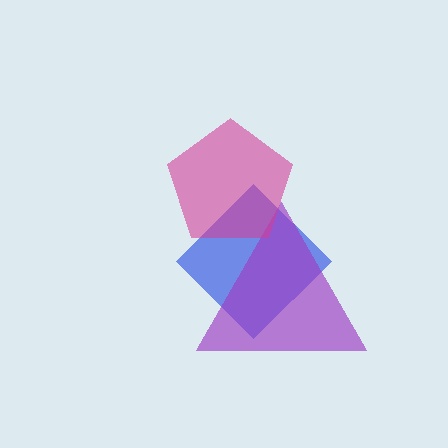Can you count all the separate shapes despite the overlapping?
Yes, there are 3 separate shapes.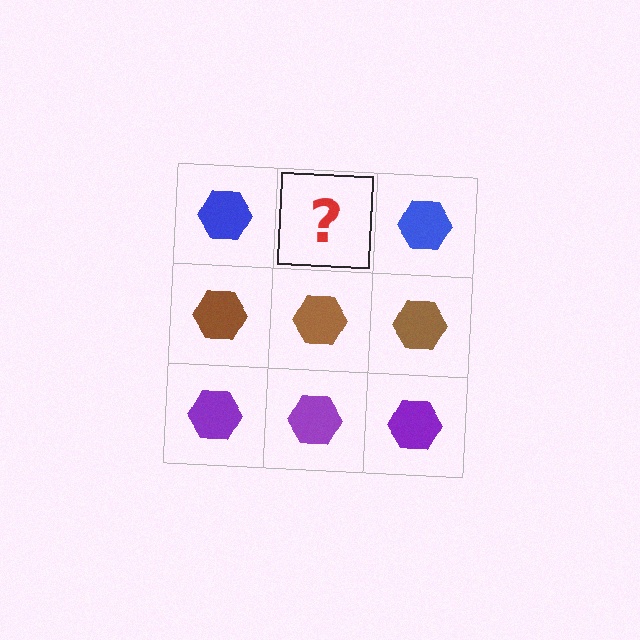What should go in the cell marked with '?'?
The missing cell should contain a blue hexagon.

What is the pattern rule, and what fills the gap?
The rule is that each row has a consistent color. The gap should be filled with a blue hexagon.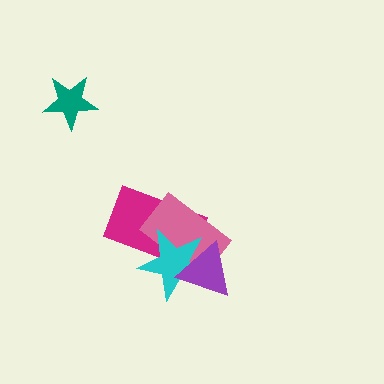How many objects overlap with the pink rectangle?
3 objects overlap with the pink rectangle.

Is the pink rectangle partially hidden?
Yes, it is partially covered by another shape.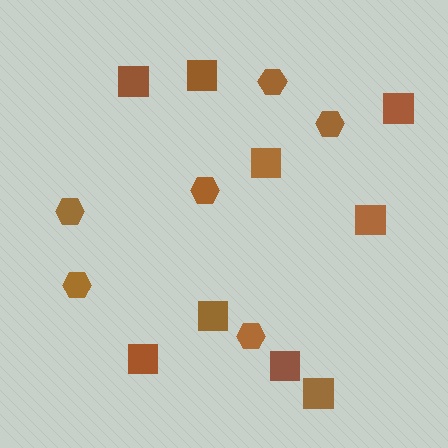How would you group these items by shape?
There are 2 groups: one group of squares (9) and one group of hexagons (6).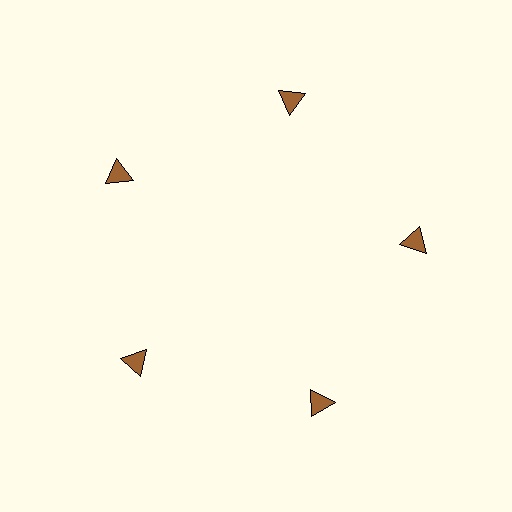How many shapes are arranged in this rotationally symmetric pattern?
There are 5 shapes, arranged in 5 groups of 1.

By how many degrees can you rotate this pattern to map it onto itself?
The pattern maps onto itself every 72 degrees of rotation.